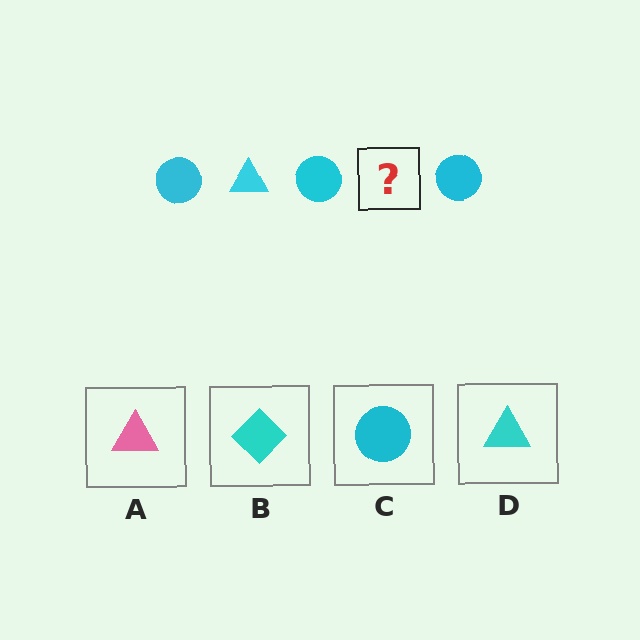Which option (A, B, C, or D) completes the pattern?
D.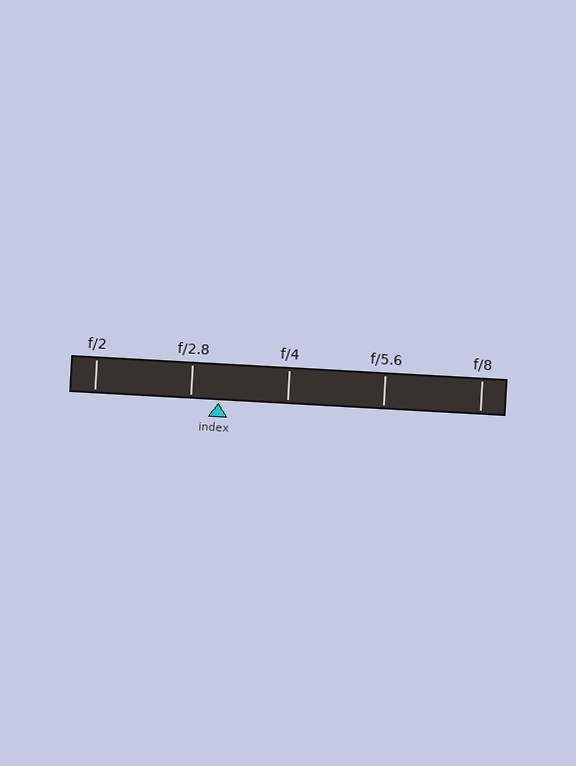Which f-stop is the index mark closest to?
The index mark is closest to f/2.8.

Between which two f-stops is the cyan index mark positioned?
The index mark is between f/2.8 and f/4.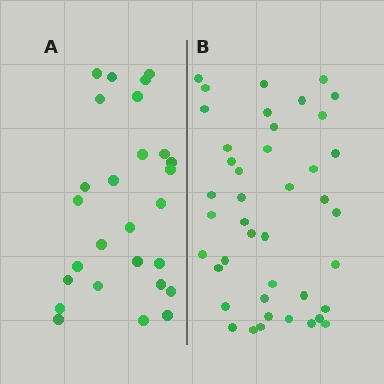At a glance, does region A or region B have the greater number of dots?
Region B (the right region) has more dots.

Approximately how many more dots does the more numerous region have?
Region B has approximately 15 more dots than region A.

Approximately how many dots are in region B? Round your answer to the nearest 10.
About 40 dots. (The exact count is 42, which rounds to 40.)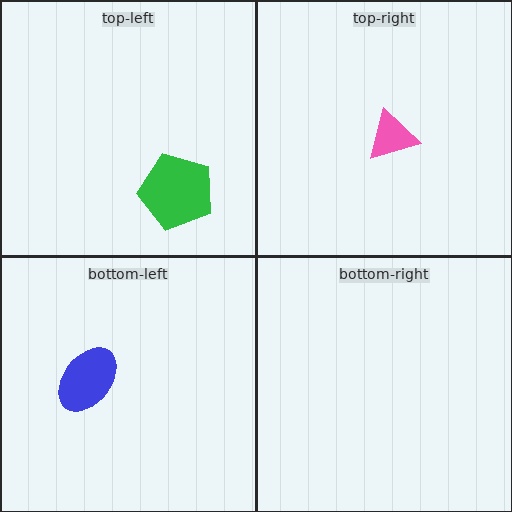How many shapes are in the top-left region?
1.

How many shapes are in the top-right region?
1.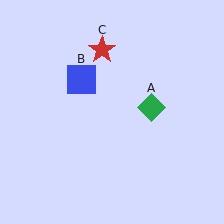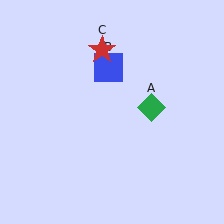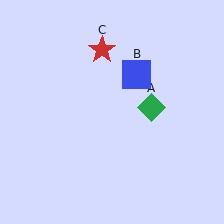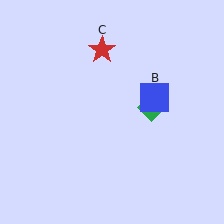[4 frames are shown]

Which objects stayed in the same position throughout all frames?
Green diamond (object A) and red star (object C) remained stationary.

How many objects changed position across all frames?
1 object changed position: blue square (object B).